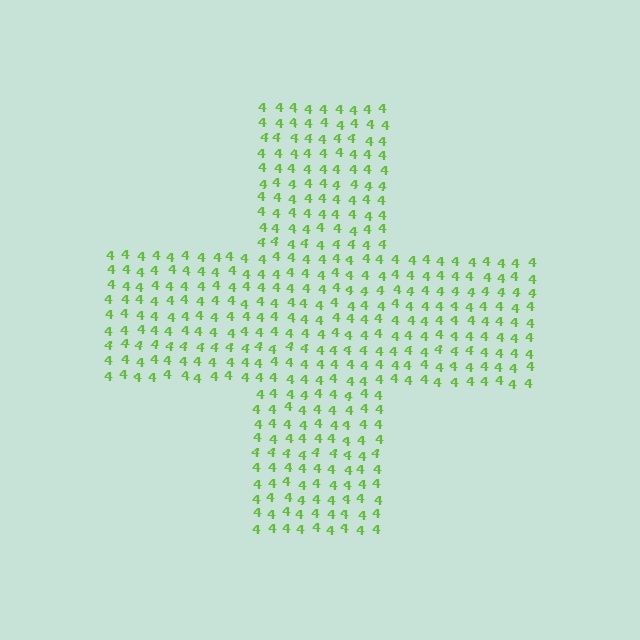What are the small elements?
The small elements are digit 4's.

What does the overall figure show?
The overall figure shows a cross.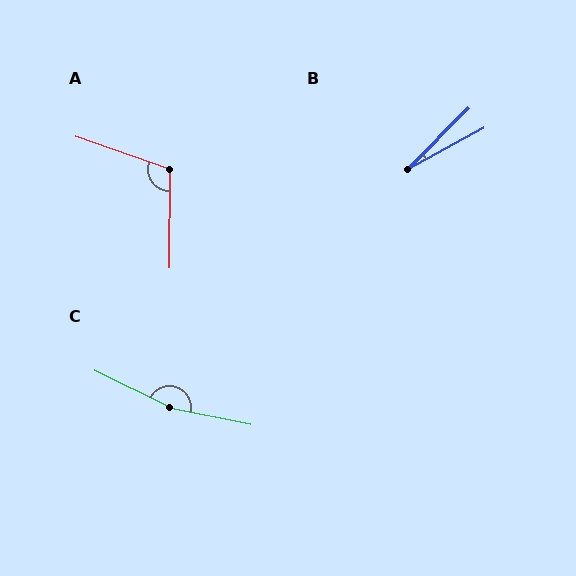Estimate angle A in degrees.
Approximately 109 degrees.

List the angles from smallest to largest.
B (17°), A (109°), C (165°).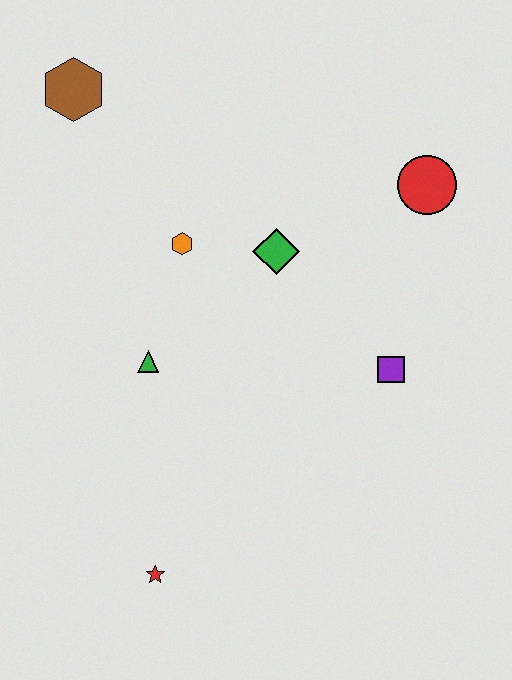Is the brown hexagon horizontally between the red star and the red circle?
No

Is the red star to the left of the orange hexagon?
Yes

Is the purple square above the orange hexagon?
No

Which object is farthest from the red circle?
The red star is farthest from the red circle.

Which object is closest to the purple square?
The green diamond is closest to the purple square.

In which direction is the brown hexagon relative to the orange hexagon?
The brown hexagon is above the orange hexagon.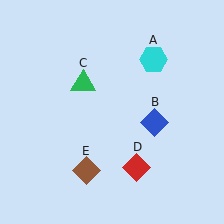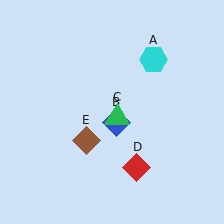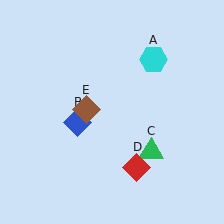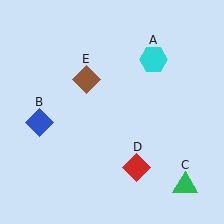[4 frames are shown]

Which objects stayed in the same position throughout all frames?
Cyan hexagon (object A) and red diamond (object D) remained stationary.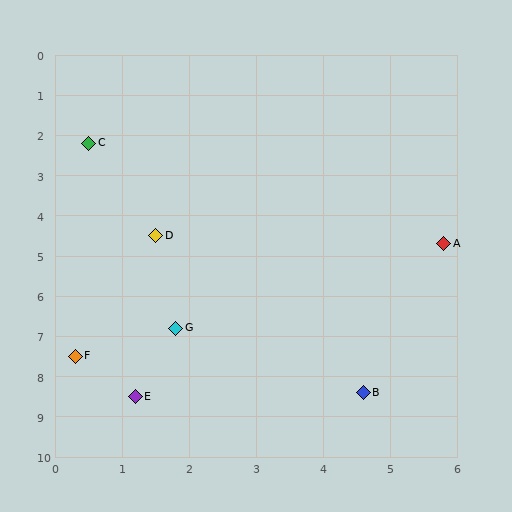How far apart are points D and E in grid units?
Points D and E are about 4.0 grid units apart.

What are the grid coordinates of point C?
Point C is at approximately (0.5, 2.2).